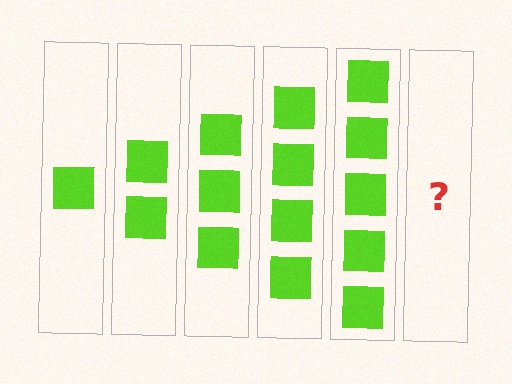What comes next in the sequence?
The next element should be 6 squares.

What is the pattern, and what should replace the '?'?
The pattern is that each step adds one more square. The '?' should be 6 squares.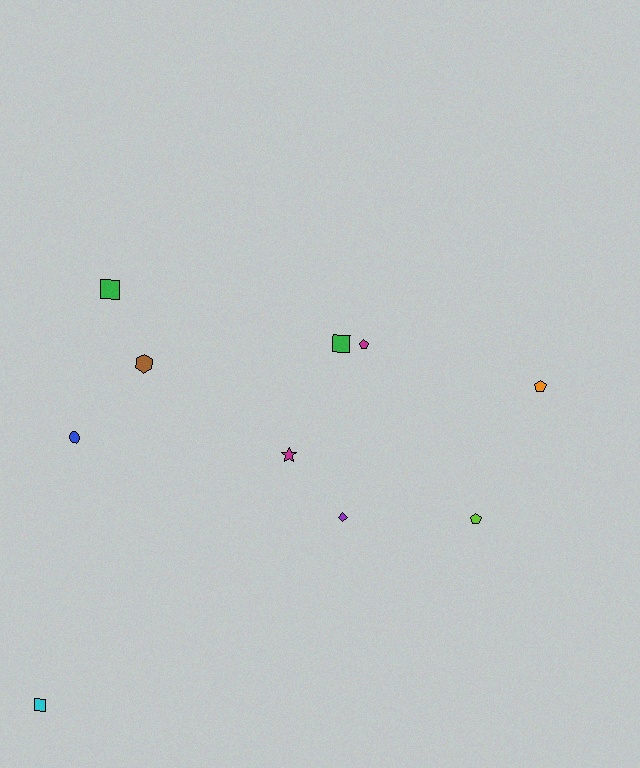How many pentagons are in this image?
There are 3 pentagons.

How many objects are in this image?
There are 10 objects.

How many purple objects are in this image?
There is 1 purple object.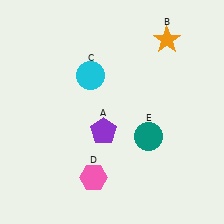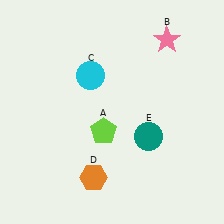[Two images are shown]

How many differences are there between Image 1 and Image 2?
There are 3 differences between the two images.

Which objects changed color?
A changed from purple to lime. B changed from orange to pink. D changed from pink to orange.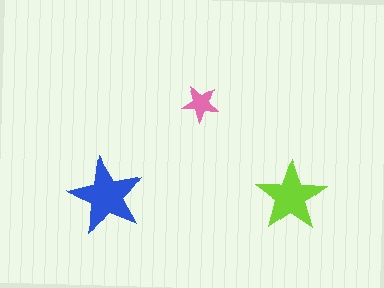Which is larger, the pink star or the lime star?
The lime one.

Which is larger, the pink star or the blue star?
The blue one.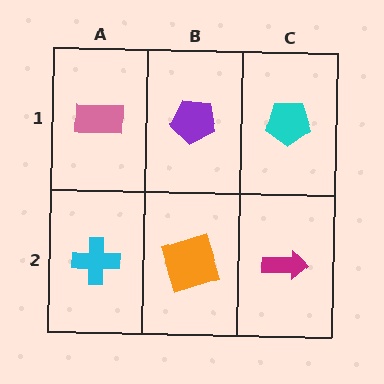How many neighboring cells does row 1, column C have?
2.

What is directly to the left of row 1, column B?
A pink rectangle.